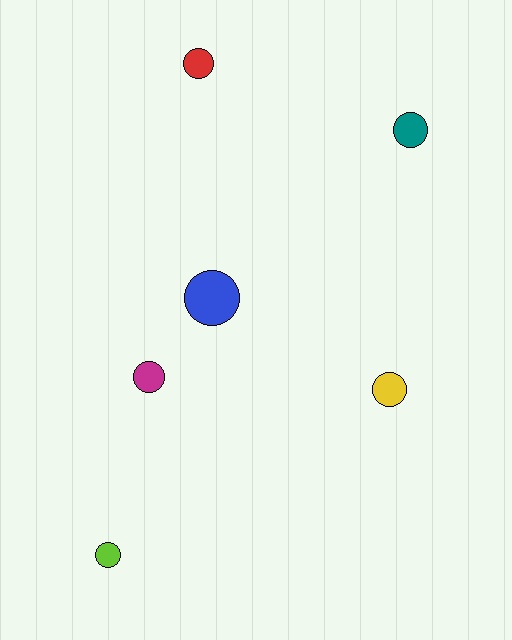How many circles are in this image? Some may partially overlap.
There are 6 circles.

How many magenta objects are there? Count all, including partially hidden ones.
There is 1 magenta object.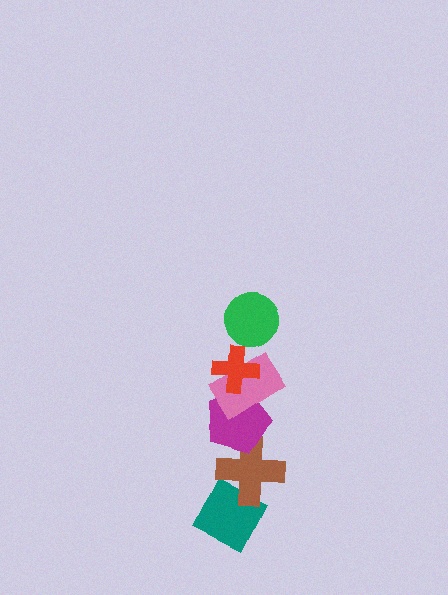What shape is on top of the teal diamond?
The brown cross is on top of the teal diamond.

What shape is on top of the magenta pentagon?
The pink rectangle is on top of the magenta pentagon.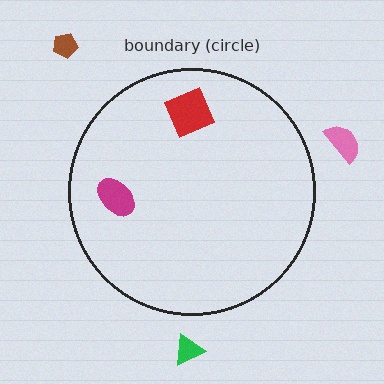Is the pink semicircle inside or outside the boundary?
Outside.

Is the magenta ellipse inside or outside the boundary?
Inside.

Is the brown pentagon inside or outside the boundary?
Outside.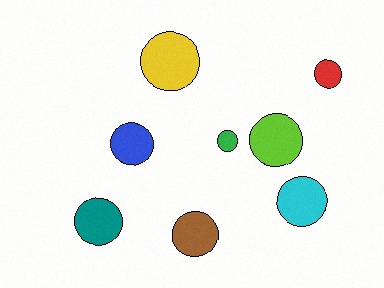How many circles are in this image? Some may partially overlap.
There are 8 circles.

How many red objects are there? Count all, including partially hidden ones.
There is 1 red object.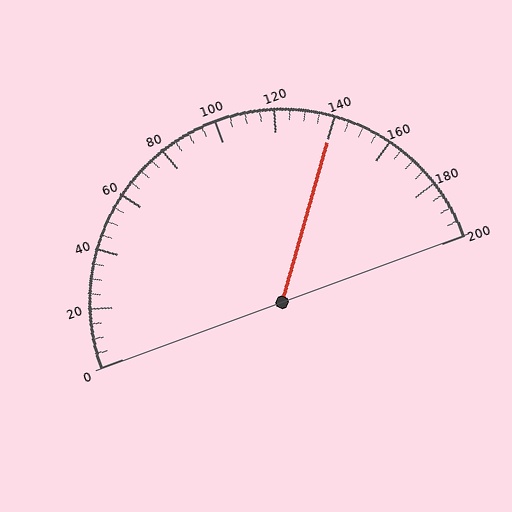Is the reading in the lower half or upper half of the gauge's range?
The reading is in the upper half of the range (0 to 200).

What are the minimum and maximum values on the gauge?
The gauge ranges from 0 to 200.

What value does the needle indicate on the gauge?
The needle indicates approximately 140.